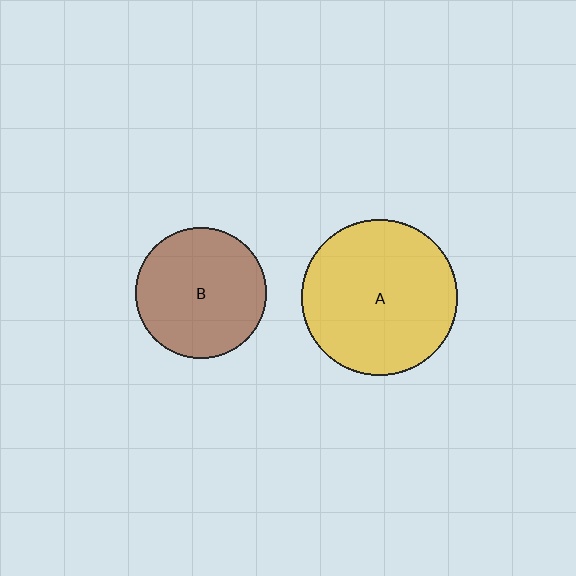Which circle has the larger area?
Circle A (yellow).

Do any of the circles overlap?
No, none of the circles overlap.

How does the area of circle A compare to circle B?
Approximately 1.4 times.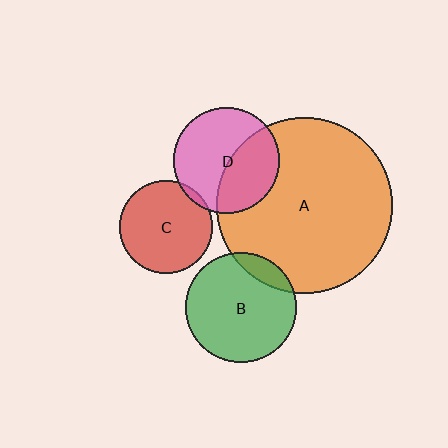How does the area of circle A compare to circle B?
Approximately 2.6 times.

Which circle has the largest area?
Circle A (orange).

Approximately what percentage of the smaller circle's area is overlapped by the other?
Approximately 5%.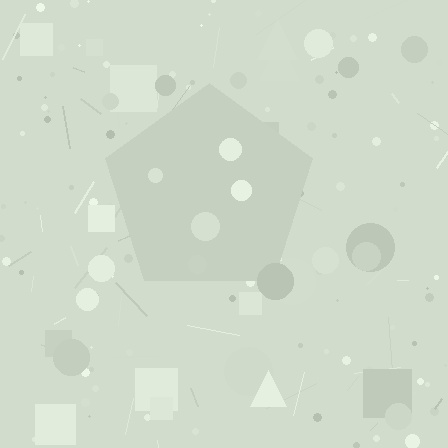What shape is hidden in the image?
A pentagon is hidden in the image.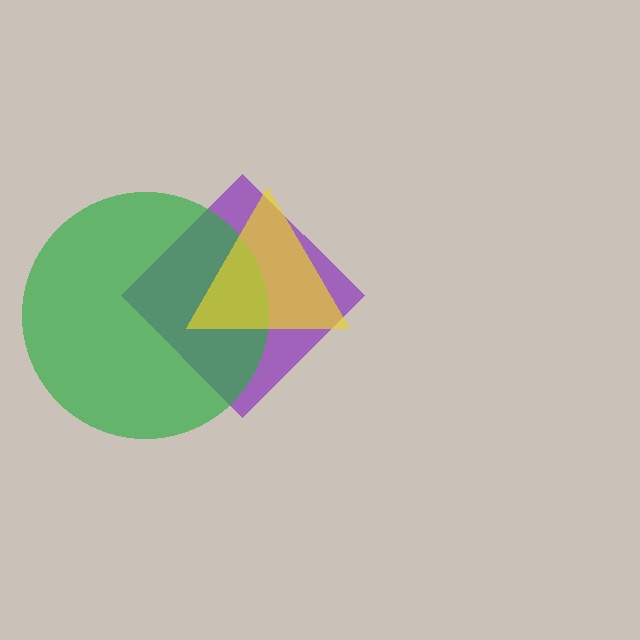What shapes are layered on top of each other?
The layered shapes are: a purple diamond, a green circle, a yellow triangle.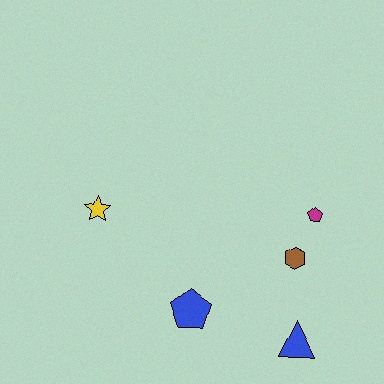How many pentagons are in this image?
There are 2 pentagons.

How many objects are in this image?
There are 5 objects.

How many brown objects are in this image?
There is 1 brown object.